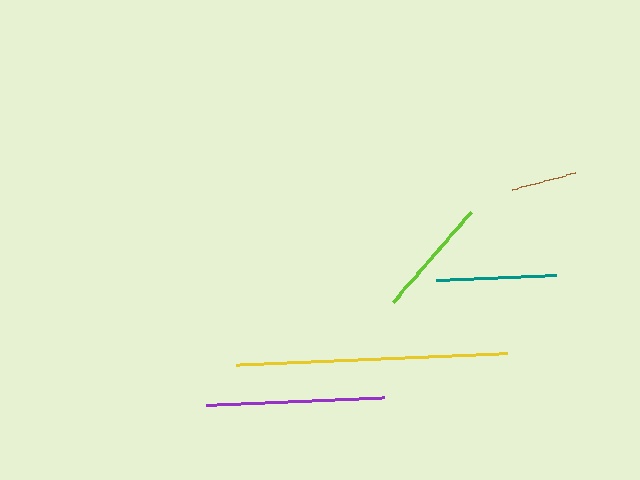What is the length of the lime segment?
The lime segment is approximately 120 pixels long.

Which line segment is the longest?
The yellow line is the longest at approximately 271 pixels.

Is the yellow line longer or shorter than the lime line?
The yellow line is longer than the lime line.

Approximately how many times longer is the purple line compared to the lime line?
The purple line is approximately 1.5 times the length of the lime line.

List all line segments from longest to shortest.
From longest to shortest: yellow, purple, teal, lime, brown.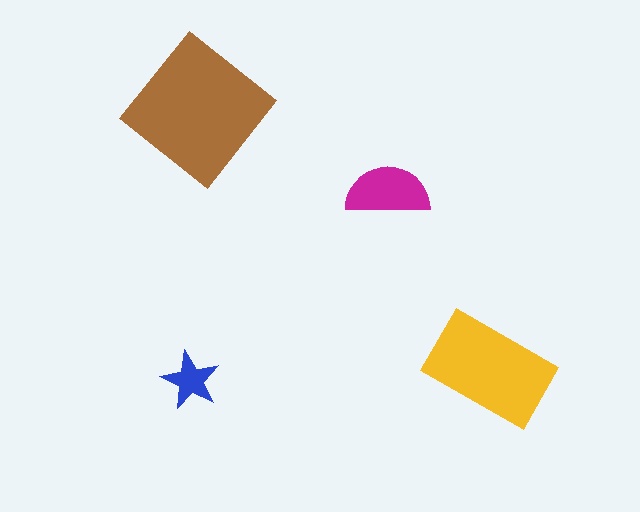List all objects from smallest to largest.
The blue star, the magenta semicircle, the yellow rectangle, the brown diamond.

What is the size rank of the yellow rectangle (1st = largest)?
2nd.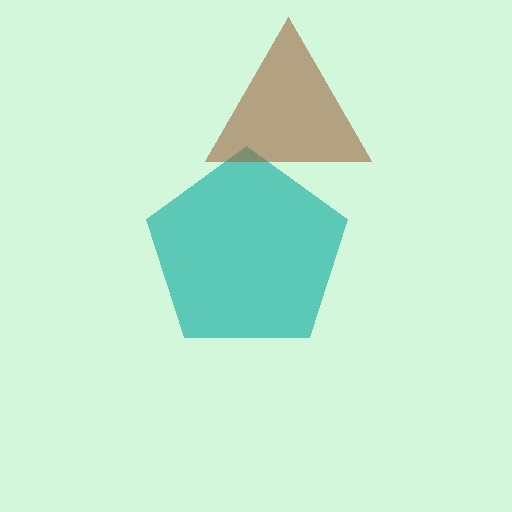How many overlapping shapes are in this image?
There are 2 overlapping shapes in the image.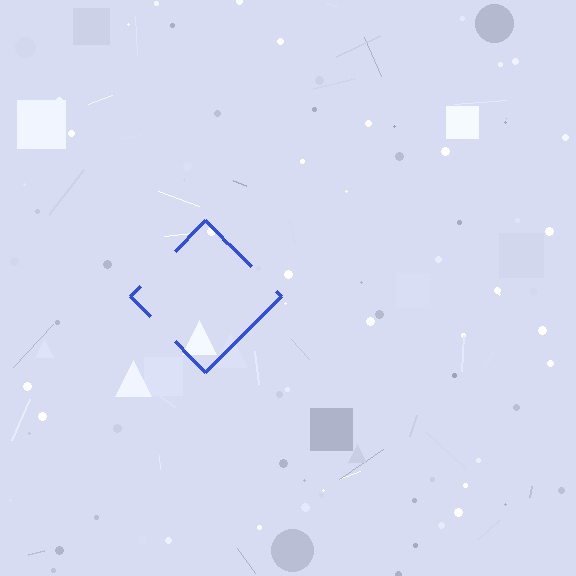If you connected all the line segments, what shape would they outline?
They would outline a diamond.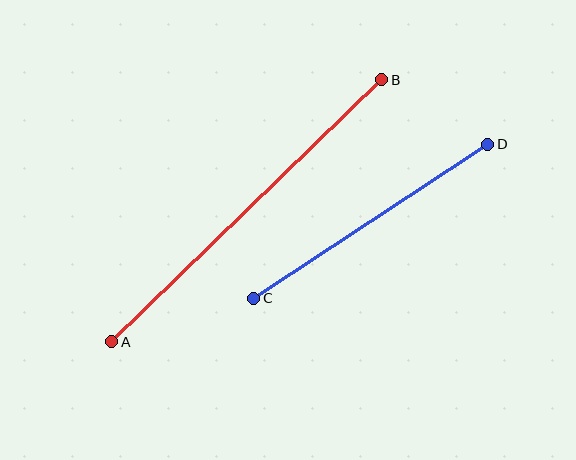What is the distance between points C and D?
The distance is approximately 280 pixels.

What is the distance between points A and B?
The distance is approximately 376 pixels.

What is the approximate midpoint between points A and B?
The midpoint is at approximately (247, 211) pixels.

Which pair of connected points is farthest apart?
Points A and B are farthest apart.